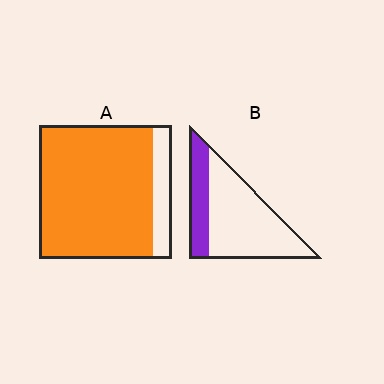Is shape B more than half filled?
No.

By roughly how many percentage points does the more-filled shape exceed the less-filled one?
By roughly 60 percentage points (A over B).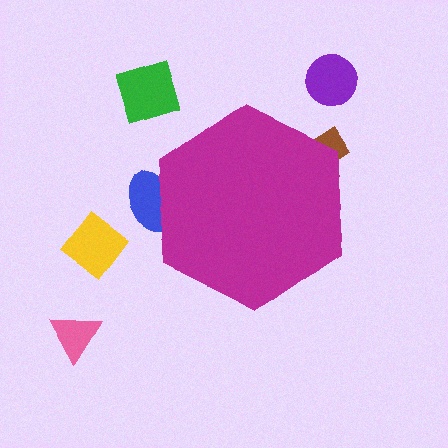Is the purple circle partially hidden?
No, the purple circle is fully visible.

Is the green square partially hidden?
No, the green square is fully visible.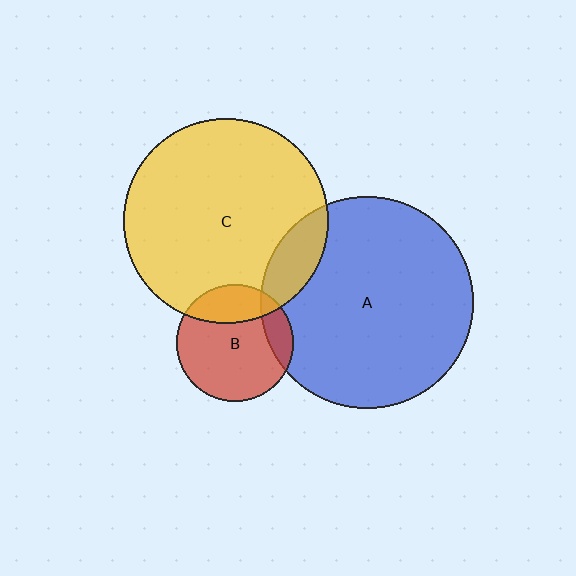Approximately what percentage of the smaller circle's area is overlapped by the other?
Approximately 25%.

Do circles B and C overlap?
Yes.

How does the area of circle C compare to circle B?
Approximately 3.1 times.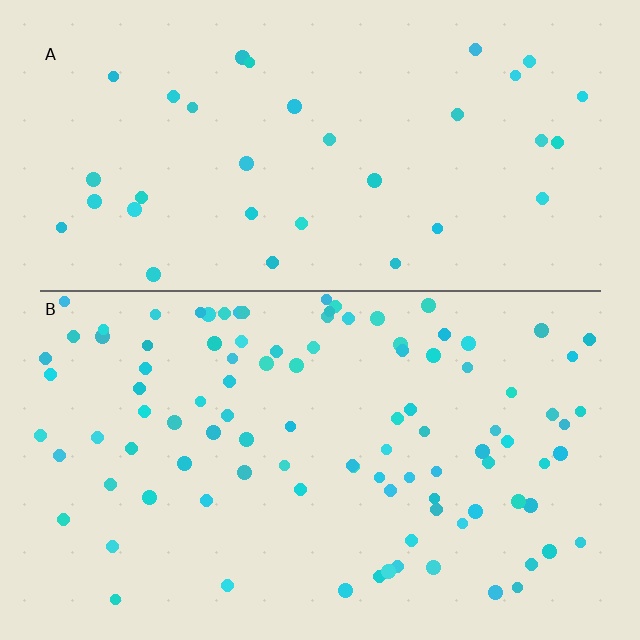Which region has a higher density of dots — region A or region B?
B (the bottom).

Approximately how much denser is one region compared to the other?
Approximately 2.8× — region B over region A.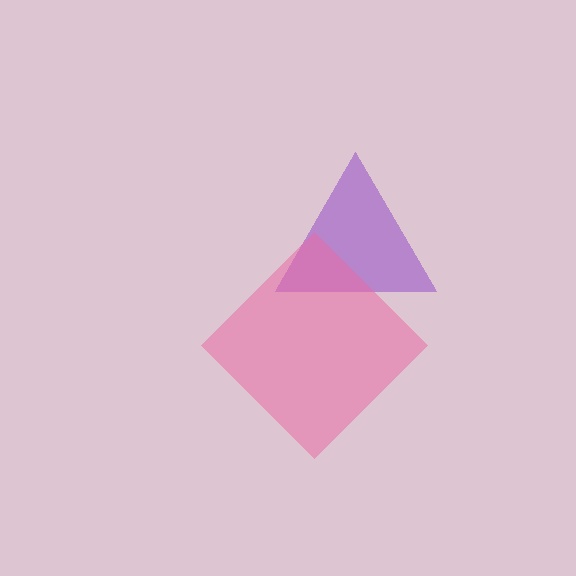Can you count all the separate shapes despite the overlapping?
Yes, there are 2 separate shapes.